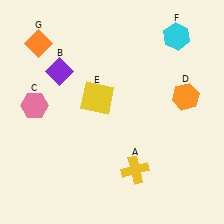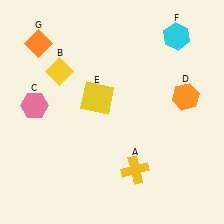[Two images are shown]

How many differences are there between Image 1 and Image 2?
There is 1 difference between the two images.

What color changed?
The diamond (B) changed from purple in Image 1 to yellow in Image 2.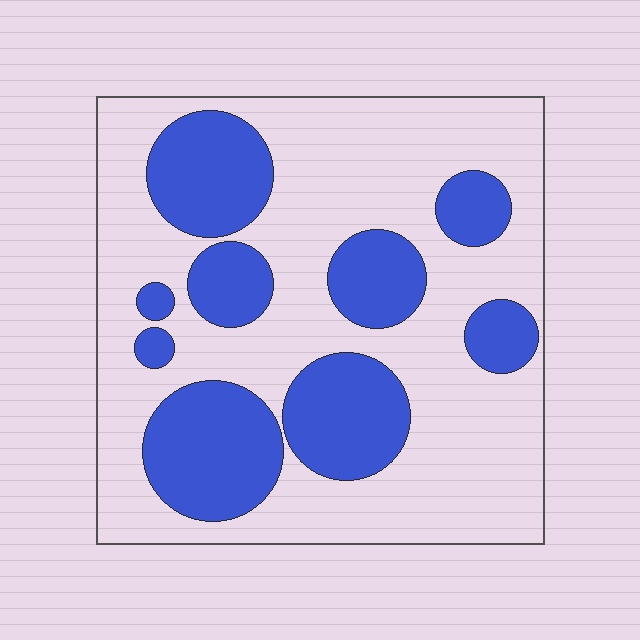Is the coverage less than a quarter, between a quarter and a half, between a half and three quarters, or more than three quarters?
Between a quarter and a half.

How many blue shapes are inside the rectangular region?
9.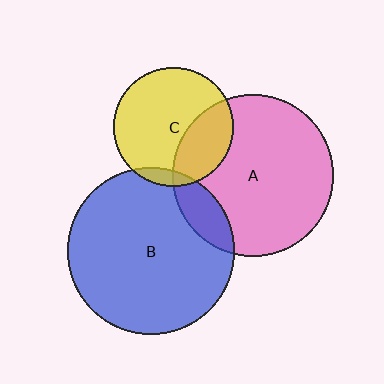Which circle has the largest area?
Circle B (blue).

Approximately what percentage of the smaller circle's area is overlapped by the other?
Approximately 5%.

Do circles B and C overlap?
Yes.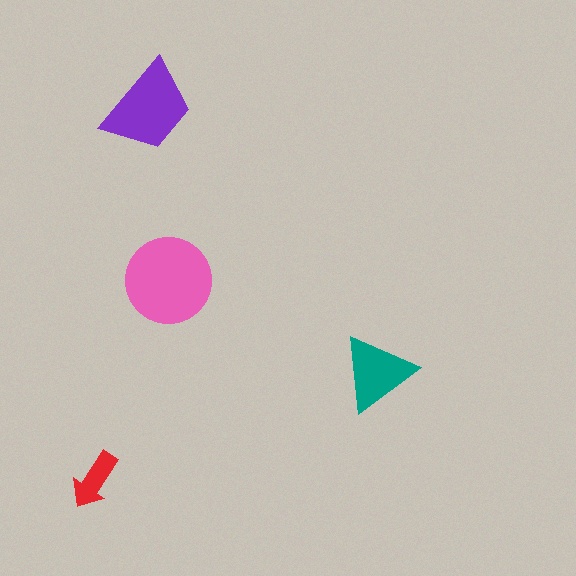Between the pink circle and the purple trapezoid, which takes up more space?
The pink circle.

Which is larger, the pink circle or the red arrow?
The pink circle.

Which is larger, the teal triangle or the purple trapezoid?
The purple trapezoid.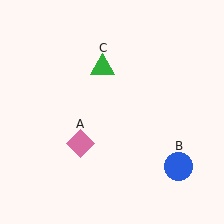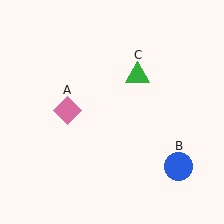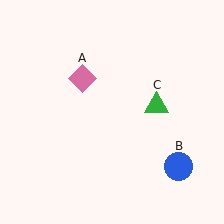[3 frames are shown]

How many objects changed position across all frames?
2 objects changed position: pink diamond (object A), green triangle (object C).